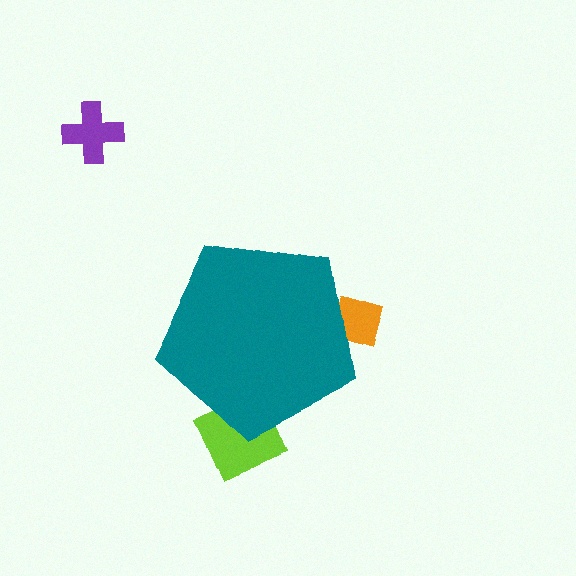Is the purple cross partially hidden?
No, the purple cross is fully visible.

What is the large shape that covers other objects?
A teal pentagon.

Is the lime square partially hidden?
Yes, the lime square is partially hidden behind the teal pentagon.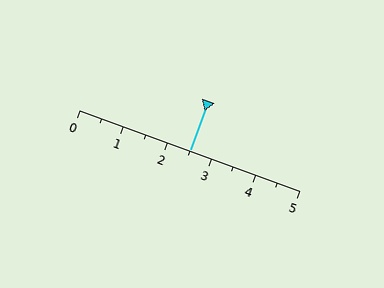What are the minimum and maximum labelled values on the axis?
The axis runs from 0 to 5.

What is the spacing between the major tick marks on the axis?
The major ticks are spaced 1 apart.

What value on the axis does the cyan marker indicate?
The marker indicates approximately 2.5.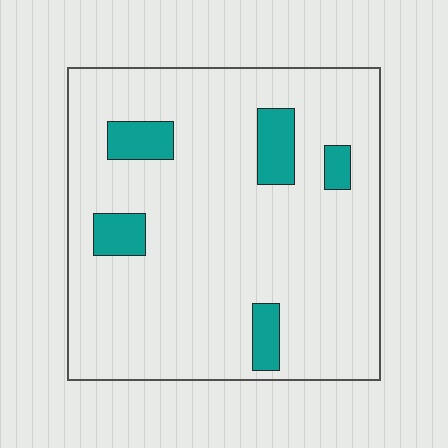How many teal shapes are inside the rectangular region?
5.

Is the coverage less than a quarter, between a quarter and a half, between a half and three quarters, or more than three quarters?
Less than a quarter.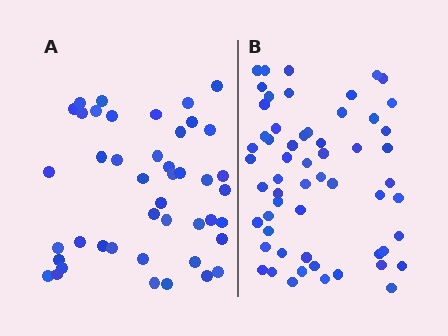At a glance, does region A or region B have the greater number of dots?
Region B (the right region) has more dots.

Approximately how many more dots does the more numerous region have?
Region B has approximately 15 more dots than region A.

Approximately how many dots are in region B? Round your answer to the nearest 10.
About 60 dots. (The exact count is 58, which rounds to 60.)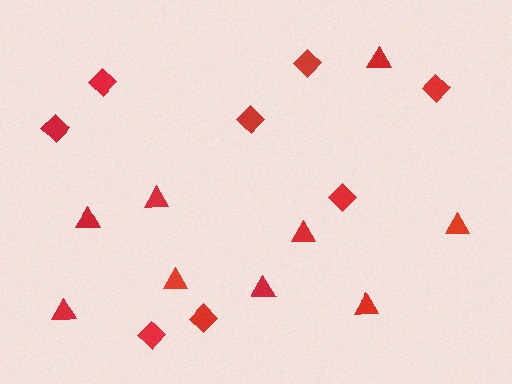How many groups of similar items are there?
There are 2 groups: one group of diamonds (8) and one group of triangles (9).